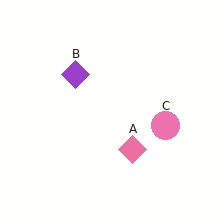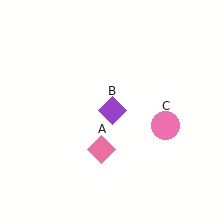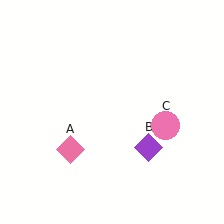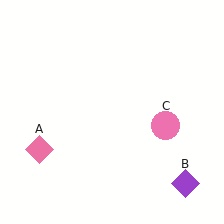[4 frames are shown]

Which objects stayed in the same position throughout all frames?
Pink circle (object C) remained stationary.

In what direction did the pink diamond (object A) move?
The pink diamond (object A) moved left.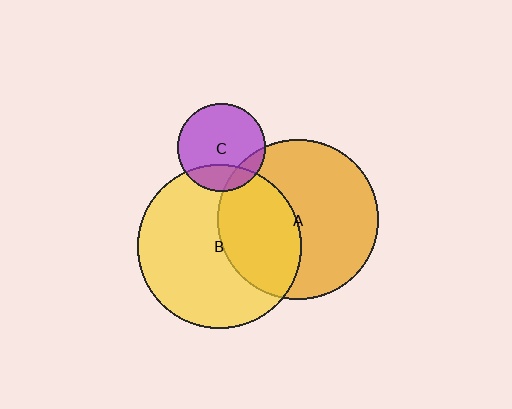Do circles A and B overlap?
Yes.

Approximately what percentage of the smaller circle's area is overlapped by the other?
Approximately 40%.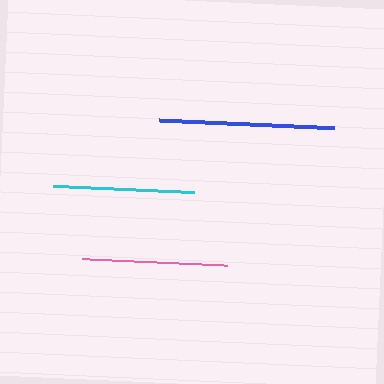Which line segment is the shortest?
The cyan line is the shortest at approximately 142 pixels.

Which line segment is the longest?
The blue line is the longest at approximately 174 pixels.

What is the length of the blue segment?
The blue segment is approximately 174 pixels long.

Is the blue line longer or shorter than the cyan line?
The blue line is longer than the cyan line.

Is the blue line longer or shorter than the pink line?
The blue line is longer than the pink line.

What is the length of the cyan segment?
The cyan segment is approximately 142 pixels long.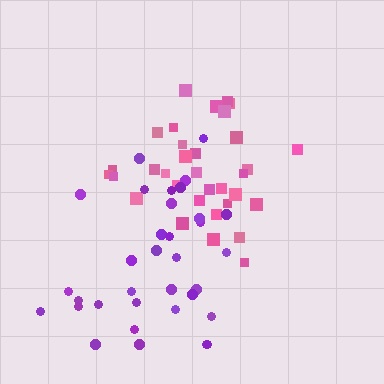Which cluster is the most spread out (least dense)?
Purple.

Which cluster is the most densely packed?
Pink.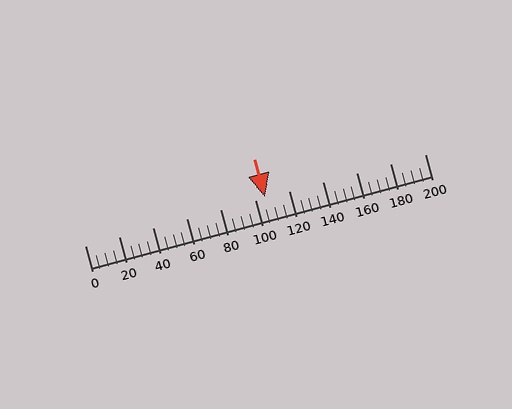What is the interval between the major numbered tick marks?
The major tick marks are spaced 20 units apart.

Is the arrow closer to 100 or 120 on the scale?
The arrow is closer to 100.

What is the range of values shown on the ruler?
The ruler shows values from 0 to 200.